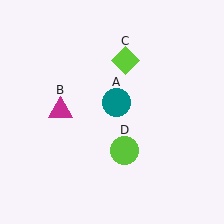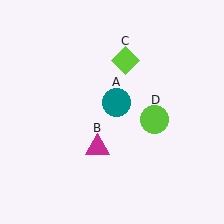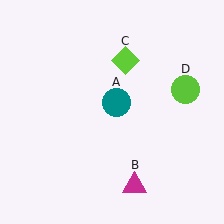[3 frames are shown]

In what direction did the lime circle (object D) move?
The lime circle (object D) moved up and to the right.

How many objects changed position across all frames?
2 objects changed position: magenta triangle (object B), lime circle (object D).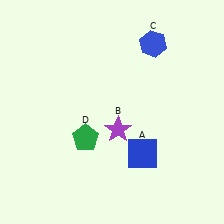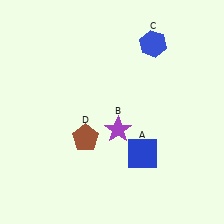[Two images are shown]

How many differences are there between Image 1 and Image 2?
There is 1 difference between the two images.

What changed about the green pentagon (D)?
In Image 1, D is green. In Image 2, it changed to brown.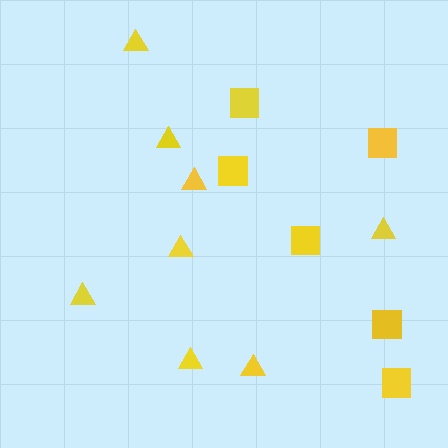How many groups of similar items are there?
There are 2 groups: one group of triangles (8) and one group of squares (6).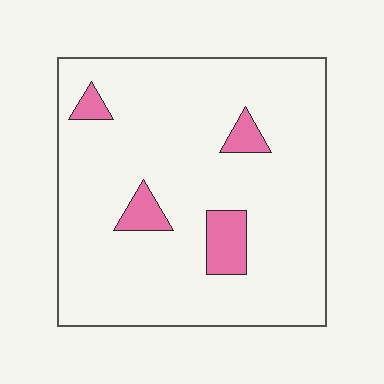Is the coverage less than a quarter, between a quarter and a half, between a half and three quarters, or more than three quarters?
Less than a quarter.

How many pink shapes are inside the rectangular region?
4.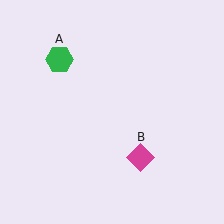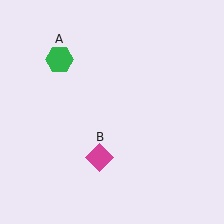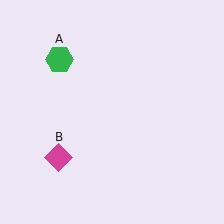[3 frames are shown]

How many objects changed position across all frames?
1 object changed position: magenta diamond (object B).